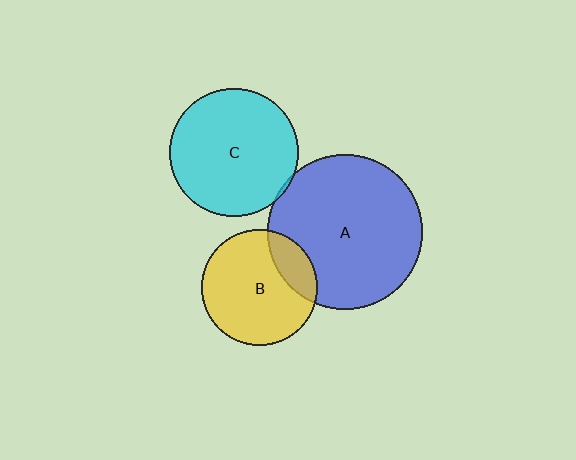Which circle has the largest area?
Circle A (blue).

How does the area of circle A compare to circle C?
Approximately 1.5 times.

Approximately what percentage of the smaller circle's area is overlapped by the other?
Approximately 20%.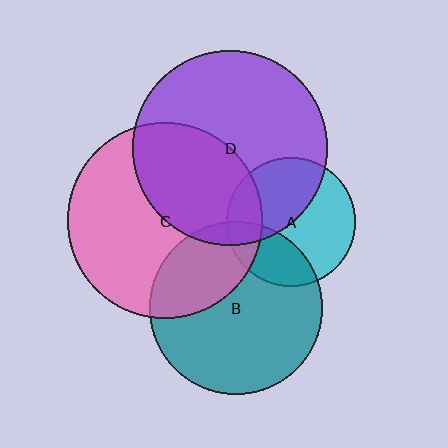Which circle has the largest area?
Circle C (pink).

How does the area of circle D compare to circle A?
Approximately 2.3 times.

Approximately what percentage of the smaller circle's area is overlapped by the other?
Approximately 20%.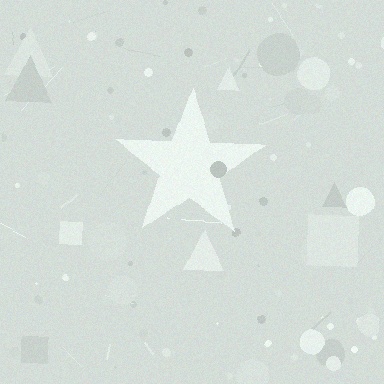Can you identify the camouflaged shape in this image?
The camouflaged shape is a star.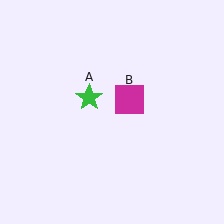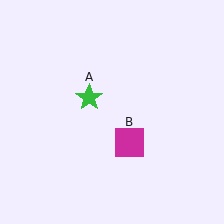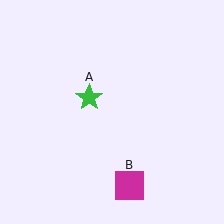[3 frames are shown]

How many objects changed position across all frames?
1 object changed position: magenta square (object B).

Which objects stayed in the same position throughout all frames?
Green star (object A) remained stationary.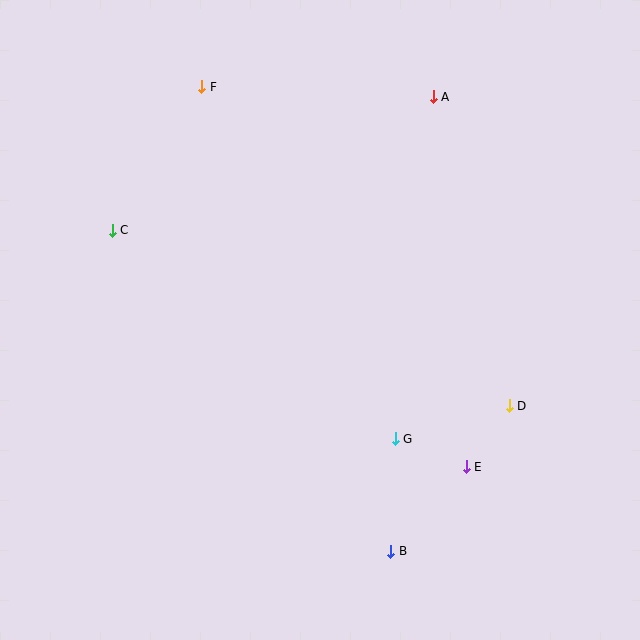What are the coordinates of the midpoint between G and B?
The midpoint between G and B is at (393, 495).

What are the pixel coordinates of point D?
Point D is at (509, 406).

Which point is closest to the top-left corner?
Point F is closest to the top-left corner.